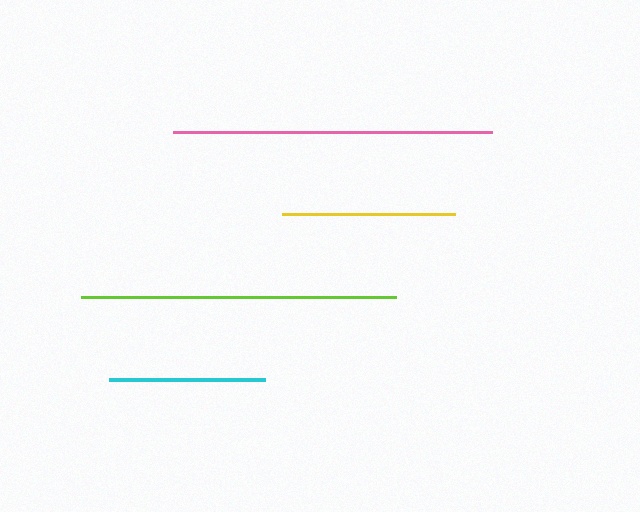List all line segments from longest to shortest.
From longest to shortest: pink, lime, yellow, cyan.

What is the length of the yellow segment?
The yellow segment is approximately 173 pixels long.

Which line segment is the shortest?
The cyan line is the shortest at approximately 156 pixels.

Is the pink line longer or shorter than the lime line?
The pink line is longer than the lime line.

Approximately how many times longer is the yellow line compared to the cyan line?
The yellow line is approximately 1.1 times the length of the cyan line.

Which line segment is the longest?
The pink line is the longest at approximately 318 pixels.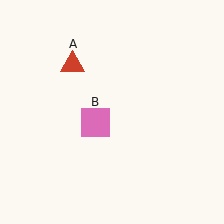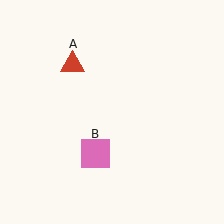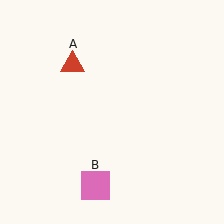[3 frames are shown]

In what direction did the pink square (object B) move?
The pink square (object B) moved down.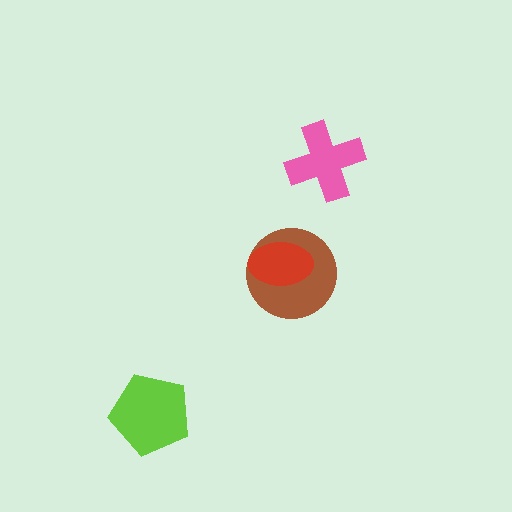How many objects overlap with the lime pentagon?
0 objects overlap with the lime pentagon.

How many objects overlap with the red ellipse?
1 object overlaps with the red ellipse.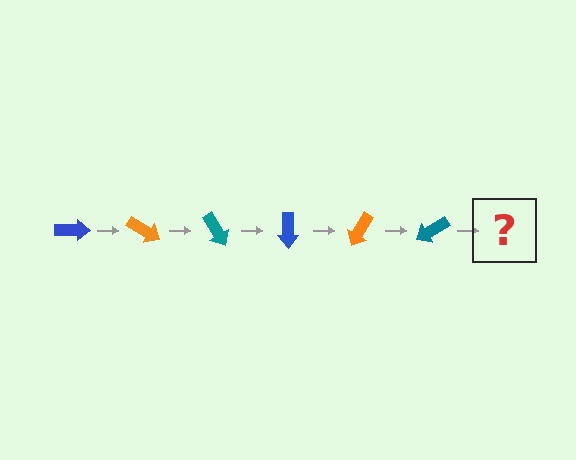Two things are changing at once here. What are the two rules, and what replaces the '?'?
The two rules are that it rotates 30 degrees each step and the color cycles through blue, orange, and teal. The '?' should be a blue arrow, rotated 180 degrees from the start.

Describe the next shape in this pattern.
It should be a blue arrow, rotated 180 degrees from the start.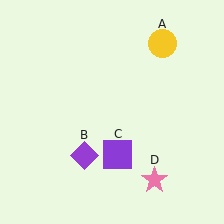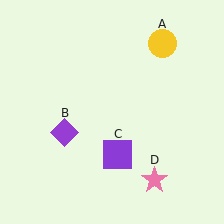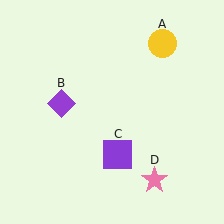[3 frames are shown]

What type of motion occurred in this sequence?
The purple diamond (object B) rotated clockwise around the center of the scene.